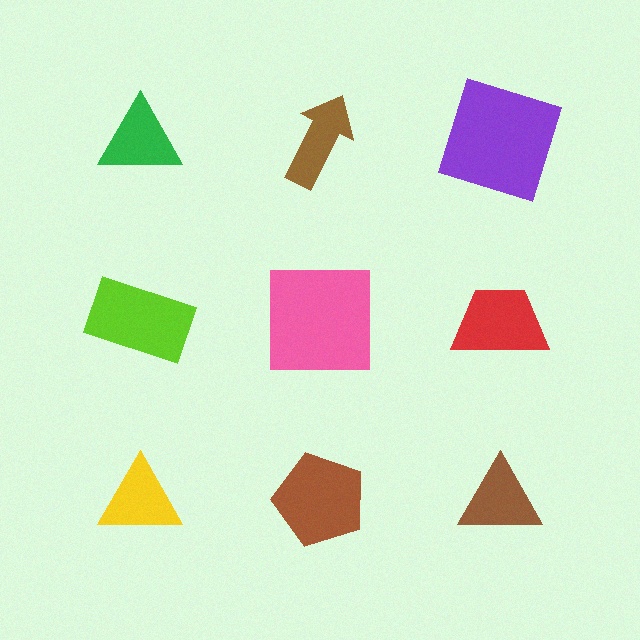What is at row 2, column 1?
A lime rectangle.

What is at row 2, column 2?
A pink square.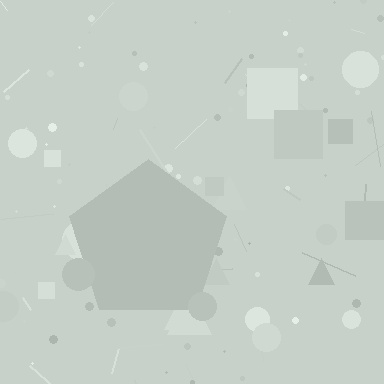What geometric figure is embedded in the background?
A pentagon is embedded in the background.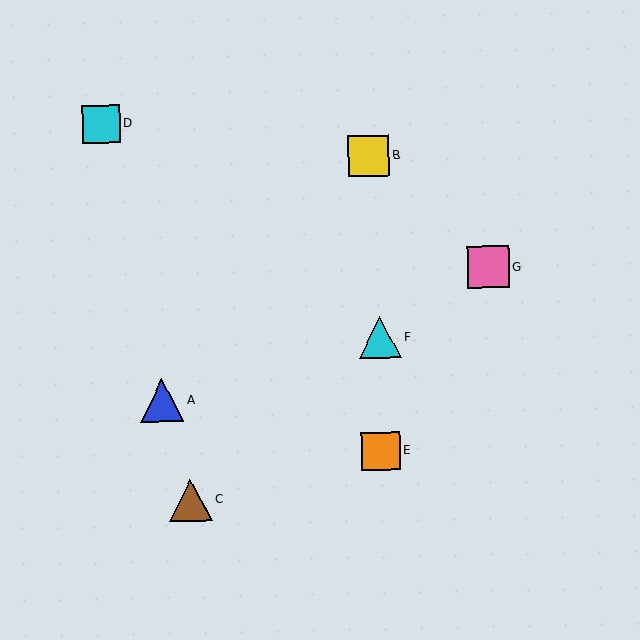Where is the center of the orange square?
The center of the orange square is at (381, 451).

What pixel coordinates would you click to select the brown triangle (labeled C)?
Click at (191, 500) to select the brown triangle C.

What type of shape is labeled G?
Shape G is a pink square.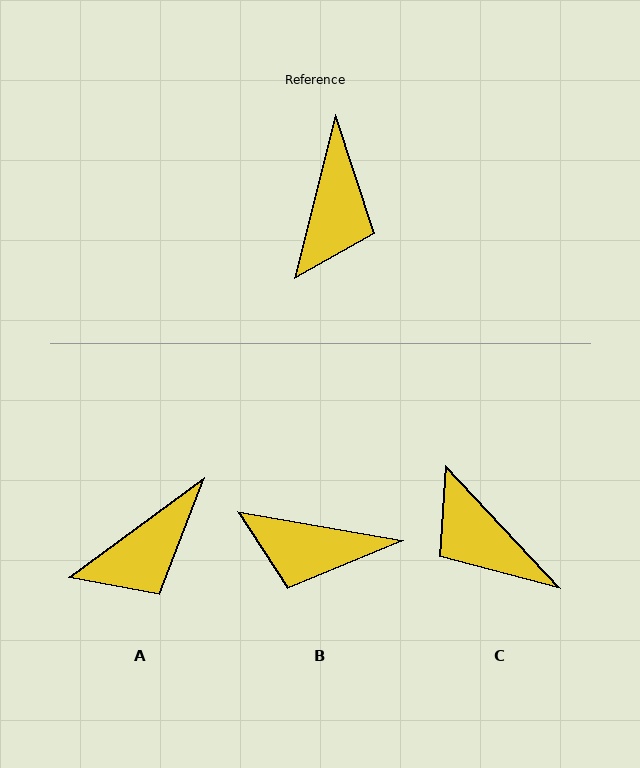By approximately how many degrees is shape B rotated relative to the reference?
Approximately 86 degrees clockwise.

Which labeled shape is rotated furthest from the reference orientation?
C, about 123 degrees away.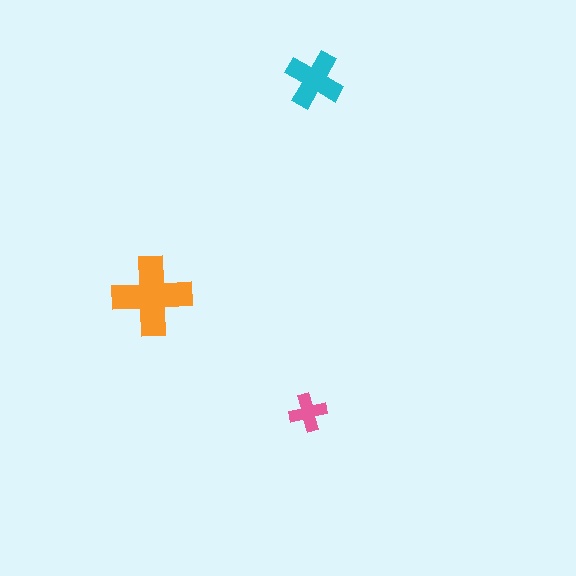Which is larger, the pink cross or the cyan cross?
The cyan one.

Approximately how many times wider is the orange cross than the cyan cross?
About 1.5 times wider.